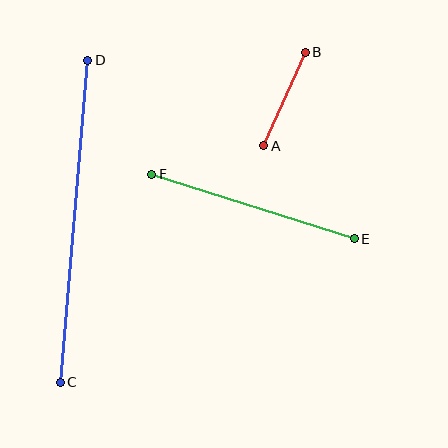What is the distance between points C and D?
The distance is approximately 323 pixels.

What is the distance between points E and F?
The distance is approximately 212 pixels.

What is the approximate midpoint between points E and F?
The midpoint is at approximately (253, 206) pixels.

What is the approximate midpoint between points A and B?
The midpoint is at approximately (284, 99) pixels.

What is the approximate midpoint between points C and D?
The midpoint is at approximately (74, 221) pixels.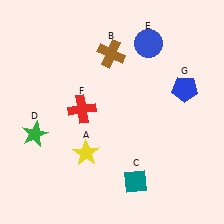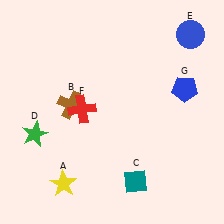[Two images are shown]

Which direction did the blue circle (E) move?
The blue circle (E) moved right.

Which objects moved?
The objects that moved are: the yellow star (A), the brown cross (B), the blue circle (E).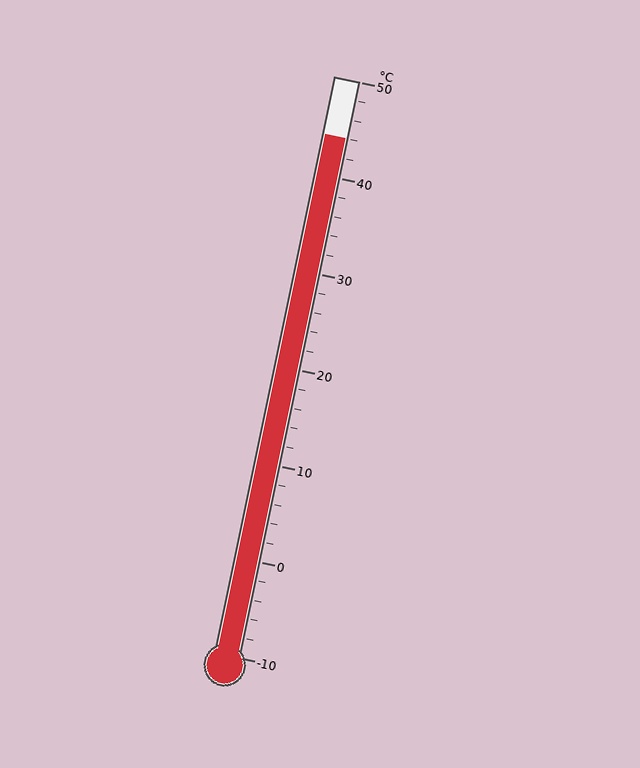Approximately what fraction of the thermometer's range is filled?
The thermometer is filled to approximately 90% of its range.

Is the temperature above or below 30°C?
The temperature is above 30°C.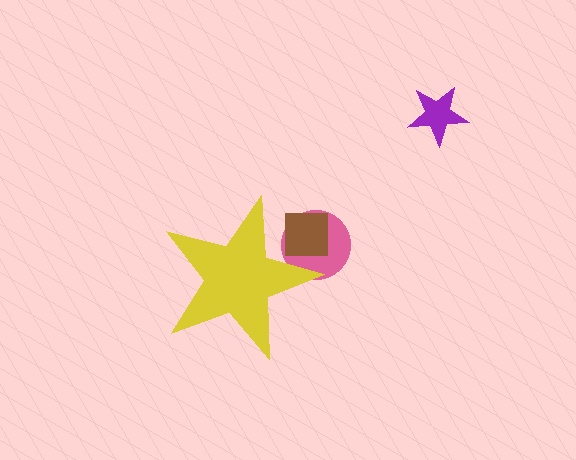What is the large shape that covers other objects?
A yellow star.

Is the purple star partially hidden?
No, the purple star is fully visible.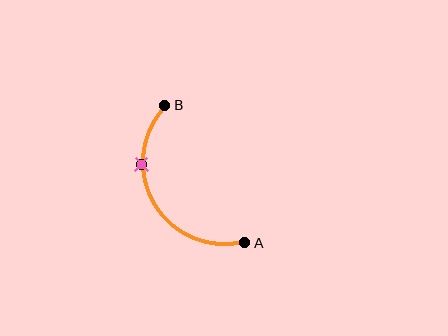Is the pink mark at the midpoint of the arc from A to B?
No. The pink mark lies on the arc but is closer to endpoint B. The arc midpoint would be at the point on the curve equidistant along the arc from both A and B.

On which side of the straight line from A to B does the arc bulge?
The arc bulges to the left of the straight line connecting A and B.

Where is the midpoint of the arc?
The arc midpoint is the point on the curve farthest from the straight line joining A and B. It sits to the left of that line.